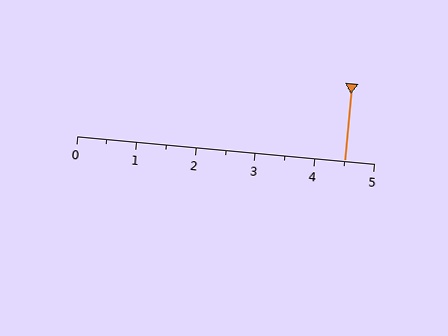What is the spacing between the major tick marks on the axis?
The major ticks are spaced 1 apart.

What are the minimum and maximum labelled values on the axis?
The axis runs from 0 to 5.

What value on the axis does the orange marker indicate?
The marker indicates approximately 4.5.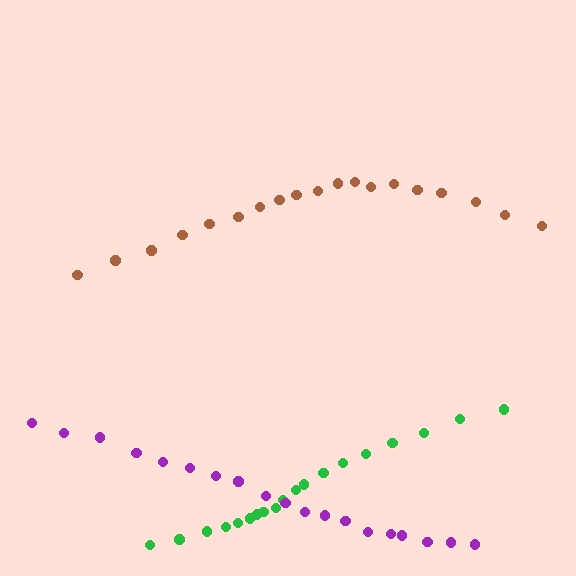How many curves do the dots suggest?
There are 3 distinct paths.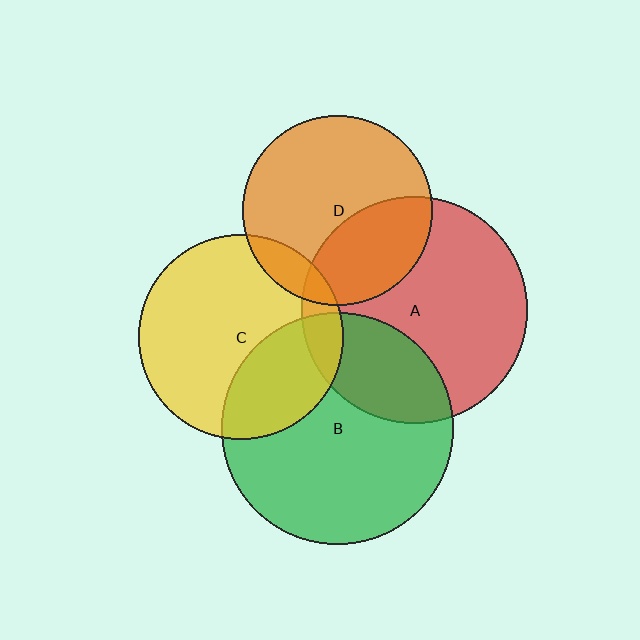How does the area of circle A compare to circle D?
Approximately 1.4 times.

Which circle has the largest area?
Circle B (green).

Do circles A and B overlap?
Yes.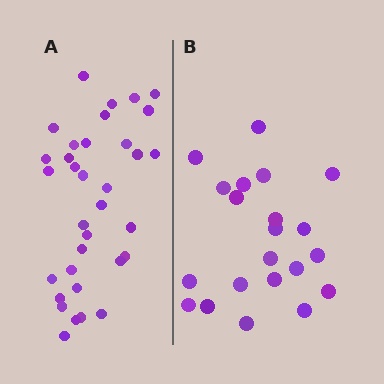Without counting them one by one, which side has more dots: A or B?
Region A (the left region) has more dots.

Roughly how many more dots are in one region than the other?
Region A has approximately 15 more dots than region B.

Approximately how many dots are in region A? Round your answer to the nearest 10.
About 30 dots. (The exact count is 34, which rounds to 30.)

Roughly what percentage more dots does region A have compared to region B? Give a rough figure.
About 60% more.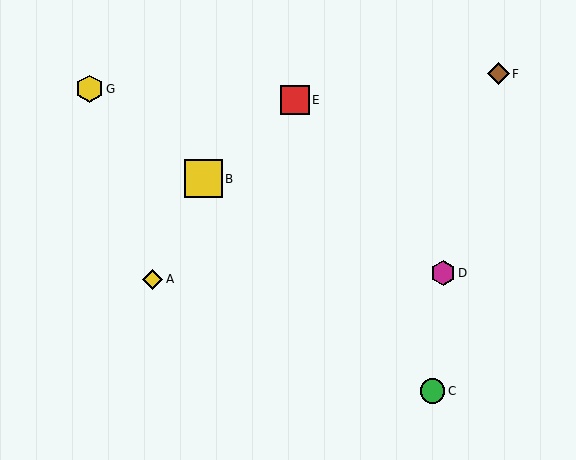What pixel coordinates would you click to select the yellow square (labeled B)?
Click at (204, 179) to select the yellow square B.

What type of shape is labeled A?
Shape A is a yellow diamond.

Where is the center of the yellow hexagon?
The center of the yellow hexagon is at (90, 89).